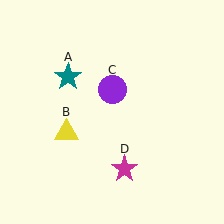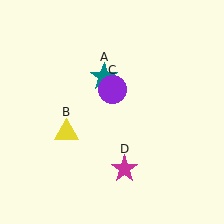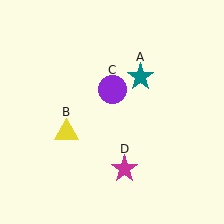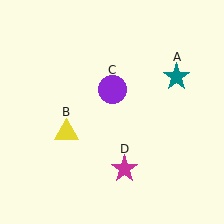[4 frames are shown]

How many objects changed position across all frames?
1 object changed position: teal star (object A).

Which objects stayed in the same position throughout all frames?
Yellow triangle (object B) and purple circle (object C) and magenta star (object D) remained stationary.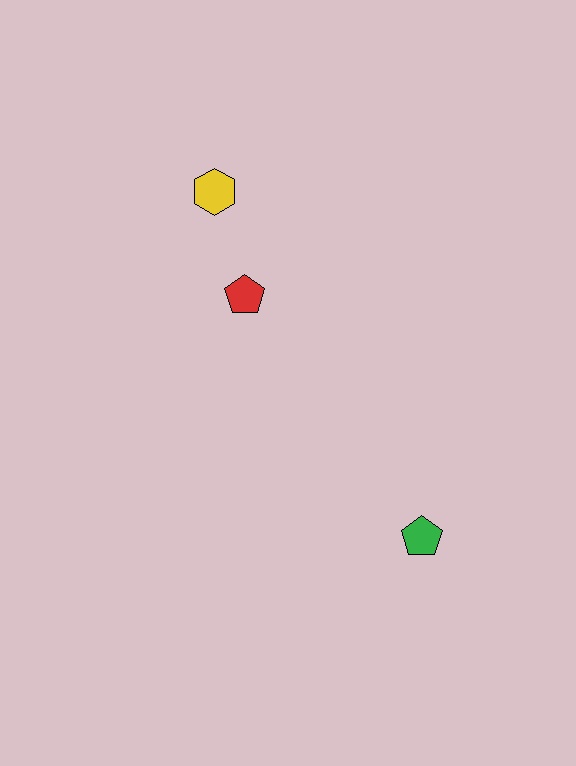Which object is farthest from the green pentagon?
The yellow hexagon is farthest from the green pentagon.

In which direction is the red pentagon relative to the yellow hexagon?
The red pentagon is below the yellow hexagon.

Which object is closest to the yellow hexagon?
The red pentagon is closest to the yellow hexagon.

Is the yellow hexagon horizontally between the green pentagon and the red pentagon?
No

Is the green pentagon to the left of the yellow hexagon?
No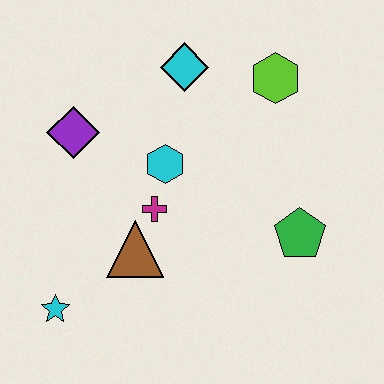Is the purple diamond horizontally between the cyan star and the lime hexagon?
Yes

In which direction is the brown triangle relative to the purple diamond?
The brown triangle is below the purple diamond.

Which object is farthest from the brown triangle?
The lime hexagon is farthest from the brown triangle.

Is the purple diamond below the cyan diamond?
Yes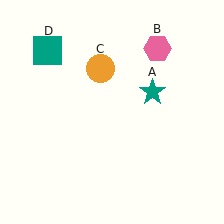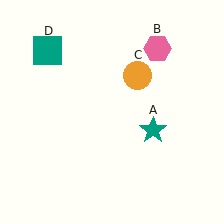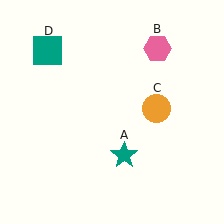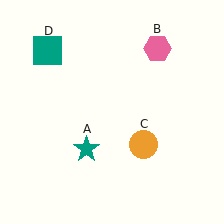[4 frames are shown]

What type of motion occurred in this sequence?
The teal star (object A), orange circle (object C) rotated clockwise around the center of the scene.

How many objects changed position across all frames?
2 objects changed position: teal star (object A), orange circle (object C).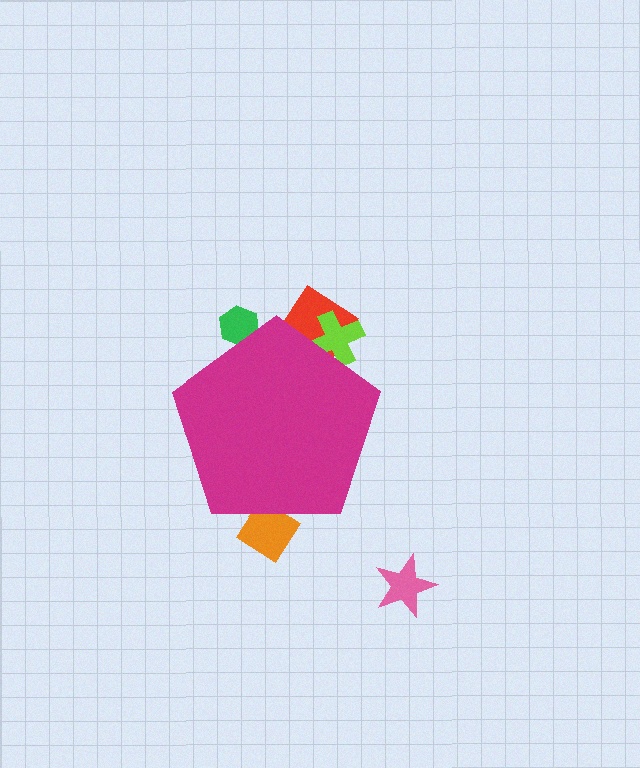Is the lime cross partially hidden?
Yes, the lime cross is partially hidden behind the magenta pentagon.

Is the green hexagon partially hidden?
Yes, the green hexagon is partially hidden behind the magenta pentagon.